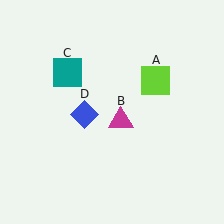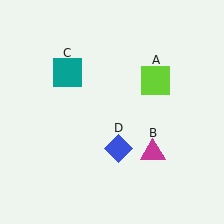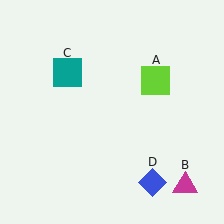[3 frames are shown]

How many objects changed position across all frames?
2 objects changed position: magenta triangle (object B), blue diamond (object D).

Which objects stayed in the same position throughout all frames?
Lime square (object A) and teal square (object C) remained stationary.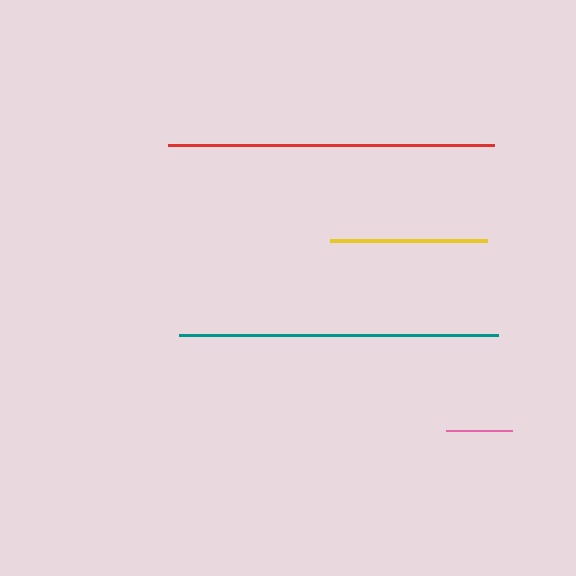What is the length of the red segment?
The red segment is approximately 326 pixels long.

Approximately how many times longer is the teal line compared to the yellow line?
The teal line is approximately 2.0 times the length of the yellow line.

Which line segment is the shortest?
The pink line is the shortest at approximately 66 pixels.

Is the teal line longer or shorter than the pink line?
The teal line is longer than the pink line.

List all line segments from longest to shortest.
From longest to shortest: red, teal, yellow, pink.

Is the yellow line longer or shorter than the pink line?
The yellow line is longer than the pink line.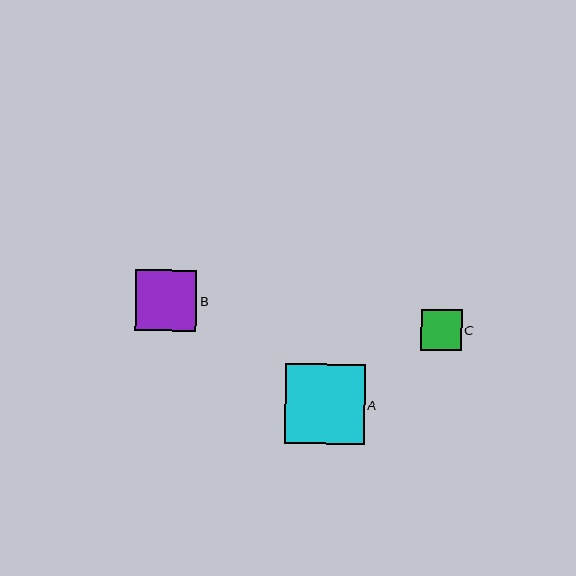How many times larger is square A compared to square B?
Square A is approximately 1.3 times the size of square B.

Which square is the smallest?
Square C is the smallest with a size of approximately 41 pixels.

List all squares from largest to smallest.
From largest to smallest: A, B, C.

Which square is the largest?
Square A is the largest with a size of approximately 80 pixels.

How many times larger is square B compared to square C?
Square B is approximately 1.5 times the size of square C.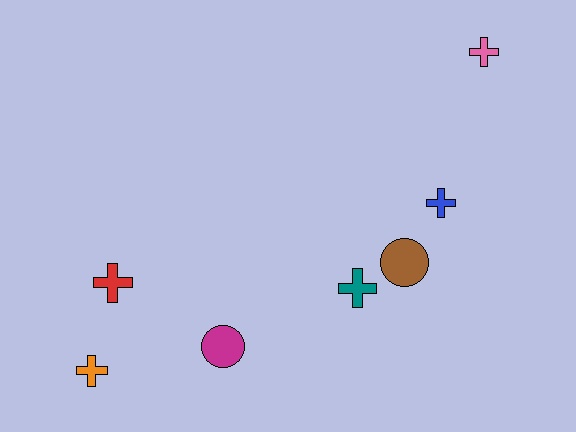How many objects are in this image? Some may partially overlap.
There are 7 objects.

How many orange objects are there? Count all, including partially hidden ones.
There is 1 orange object.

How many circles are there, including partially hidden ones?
There are 2 circles.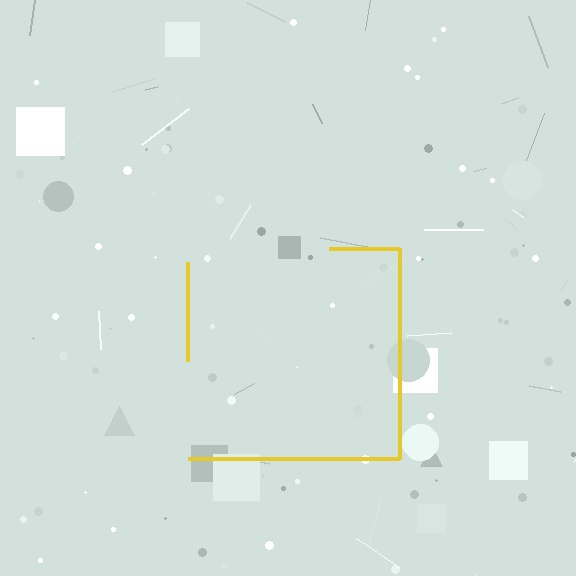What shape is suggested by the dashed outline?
The dashed outline suggests a square.